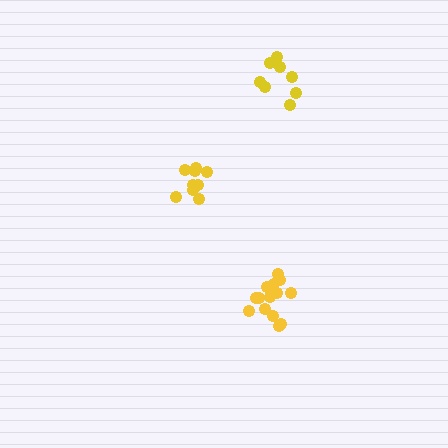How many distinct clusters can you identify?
There are 3 distinct clusters.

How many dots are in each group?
Group 1: 14 dots, Group 2: 8 dots, Group 3: 9 dots (31 total).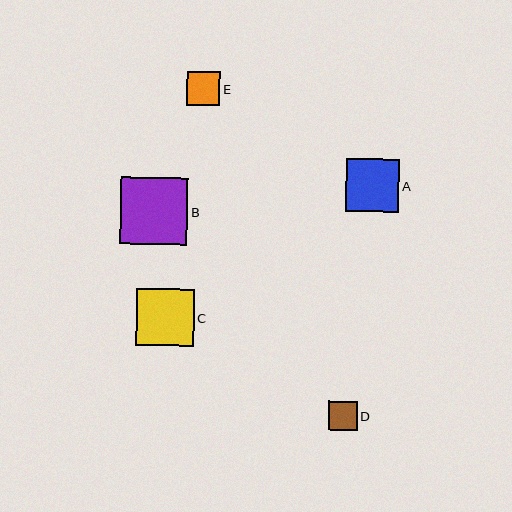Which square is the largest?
Square B is the largest with a size of approximately 67 pixels.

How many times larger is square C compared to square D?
Square C is approximately 2.0 times the size of square D.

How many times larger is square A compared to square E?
Square A is approximately 1.6 times the size of square E.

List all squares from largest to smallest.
From largest to smallest: B, C, A, E, D.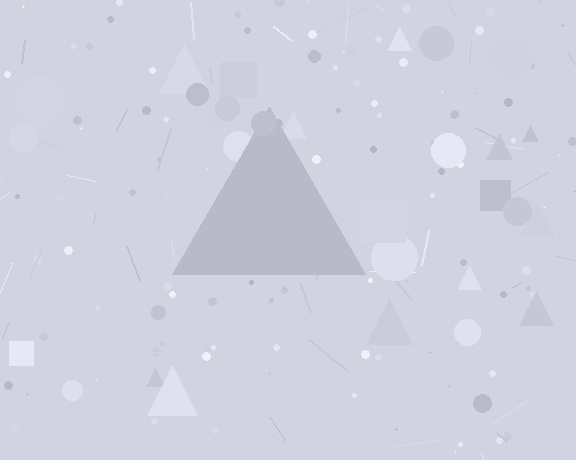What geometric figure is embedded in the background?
A triangle is embedded in the background.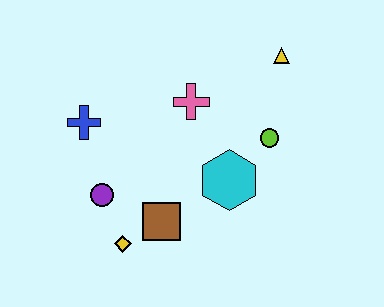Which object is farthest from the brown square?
The yellow triangle is farthest from the brown square.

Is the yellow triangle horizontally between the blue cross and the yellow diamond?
No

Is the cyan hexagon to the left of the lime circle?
Yes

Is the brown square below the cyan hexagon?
Yes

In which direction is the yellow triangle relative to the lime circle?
The yellow triangle is above the lime circle.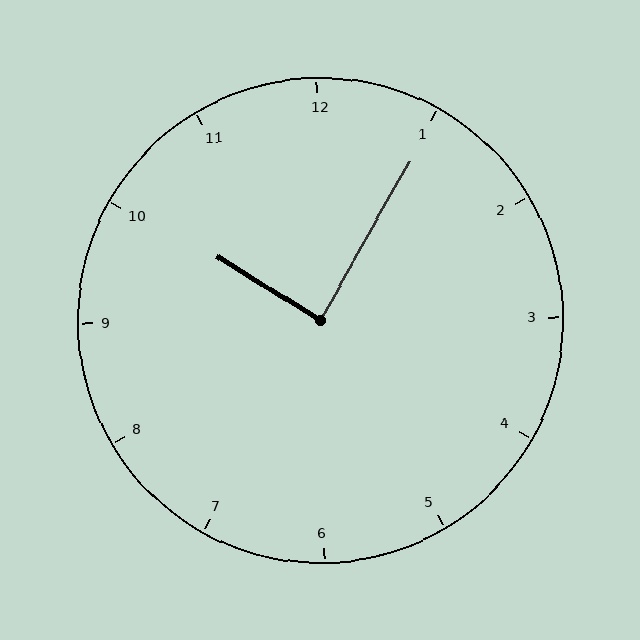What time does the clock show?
10:05.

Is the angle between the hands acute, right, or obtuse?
It is right.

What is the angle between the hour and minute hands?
Approximately 88 degrees.